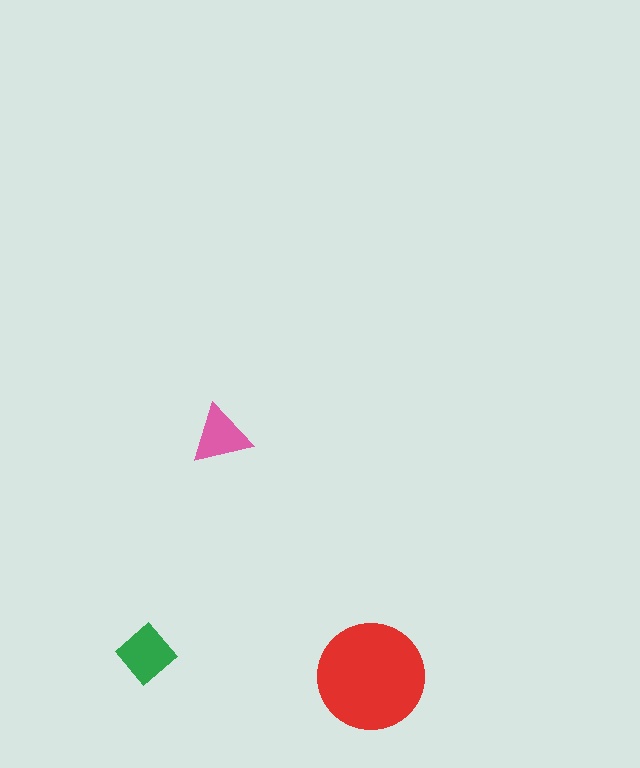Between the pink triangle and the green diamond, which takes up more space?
The green diamond.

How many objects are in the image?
There are 3 objects in the image.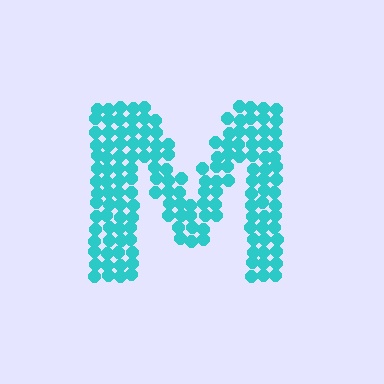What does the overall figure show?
The overall figure shows the letter M.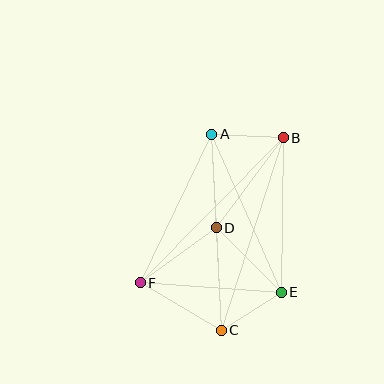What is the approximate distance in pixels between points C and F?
The distance between C and F is approximately 94 pixels.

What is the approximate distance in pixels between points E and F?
The distance between E and F is approximately 141 pixels.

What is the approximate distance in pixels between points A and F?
The distance between A and F is approximately 165 pixels.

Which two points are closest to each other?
Points C and E are closest to each other.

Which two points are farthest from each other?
Points B and F are farthest from each other.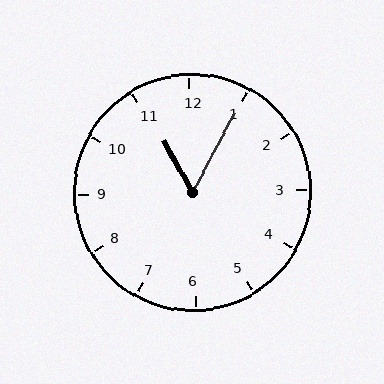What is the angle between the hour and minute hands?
Approximately 58 degrees.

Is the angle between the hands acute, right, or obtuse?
It is acute.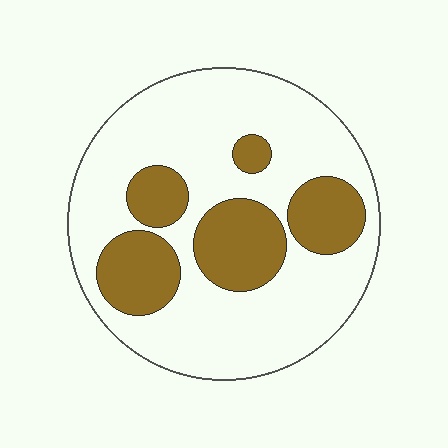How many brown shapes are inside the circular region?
5.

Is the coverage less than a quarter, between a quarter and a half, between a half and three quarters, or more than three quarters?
Between a quarter and a half.